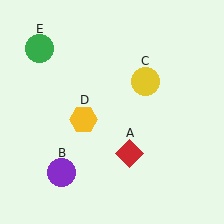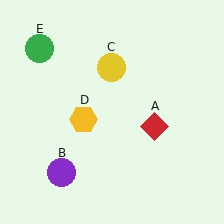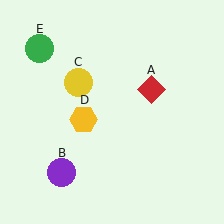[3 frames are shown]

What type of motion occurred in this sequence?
The red diamond (object A), yellow circle (object C) rotated counterclockwise around the center of the scene.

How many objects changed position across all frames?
2 objects changed position: red diamond (object A), yellow circle (object C).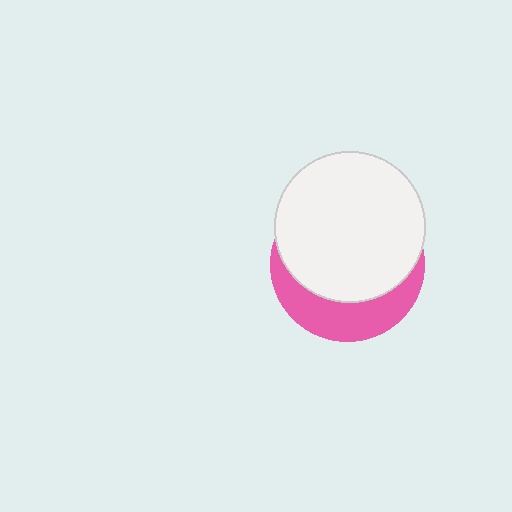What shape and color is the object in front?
The object in front is a white circle.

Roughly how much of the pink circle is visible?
A small part of it is visible (roughly 32%).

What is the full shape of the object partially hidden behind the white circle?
The partially hidden object is a pink circle.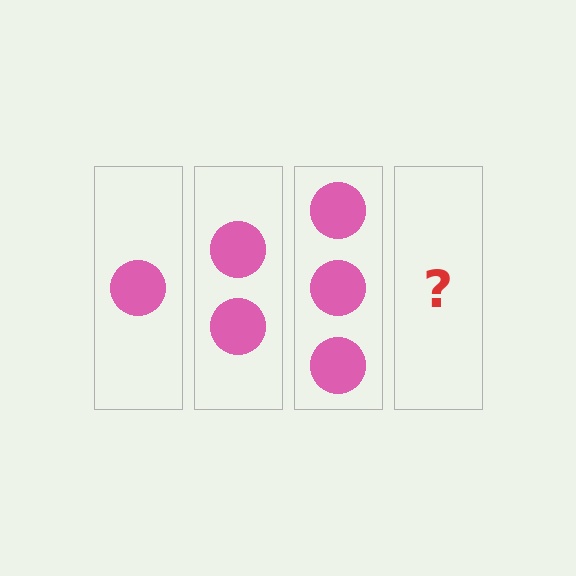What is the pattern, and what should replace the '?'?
The pattern is that each step adds one more circle. The '?' should be 4 circles.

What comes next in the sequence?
The next element should be 4 circles.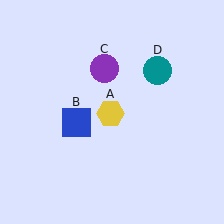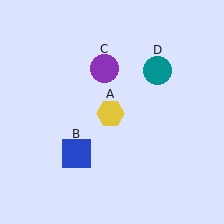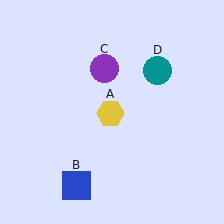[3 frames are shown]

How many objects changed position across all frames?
1 object changed position: blue square (object B).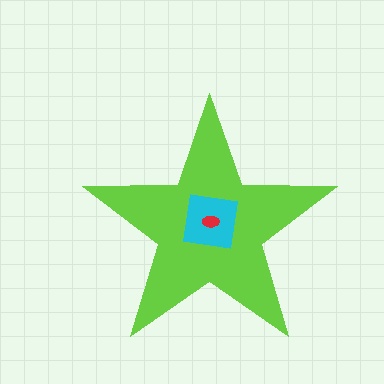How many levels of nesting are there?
3.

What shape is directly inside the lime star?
The cyan square.